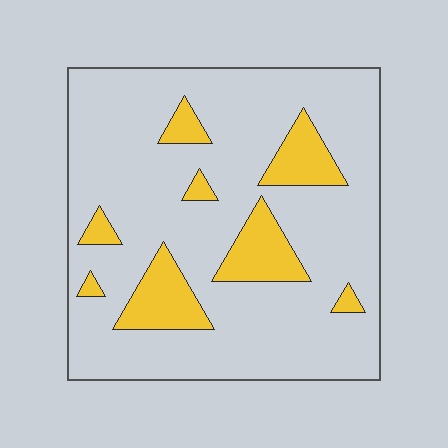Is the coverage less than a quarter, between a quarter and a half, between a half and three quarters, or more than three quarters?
Less than a quarter.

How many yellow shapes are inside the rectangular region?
8.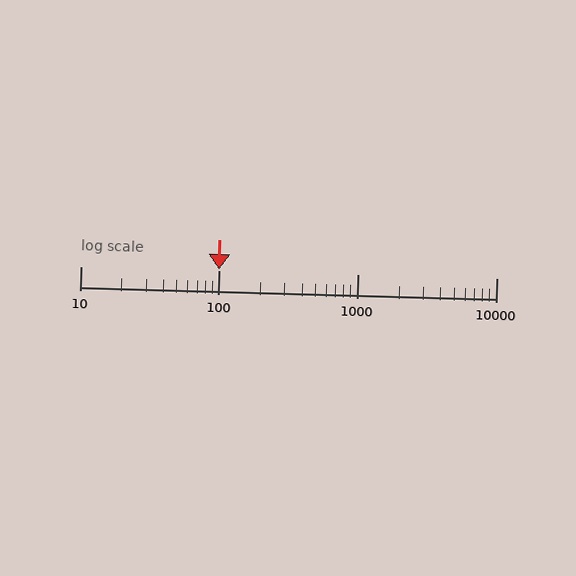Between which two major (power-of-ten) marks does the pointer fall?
The pointer is between 100 and 1000.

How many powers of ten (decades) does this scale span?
The scale spans 3 decades, from 10 to 10000.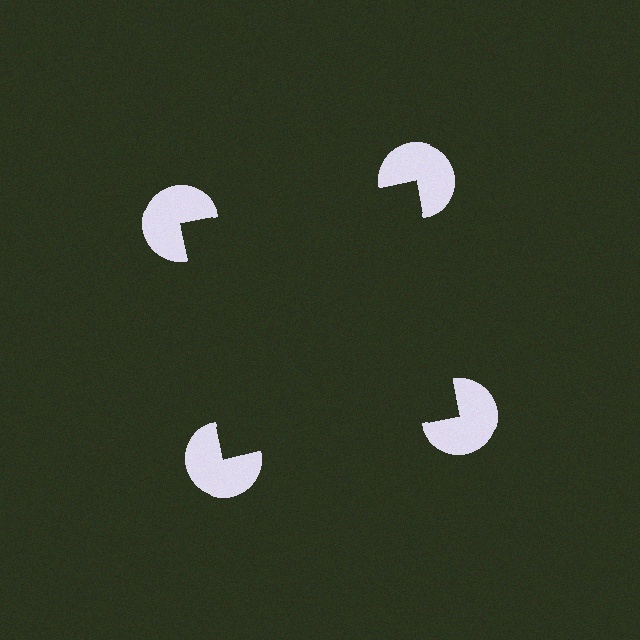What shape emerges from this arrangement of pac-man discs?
An illusory square — its edges are inferred from the aligned wedge cuts in the pac-man discs, not physically drawn.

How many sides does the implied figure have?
4 sides.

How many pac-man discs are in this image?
There are 4 — one at each vertex of the illusory square.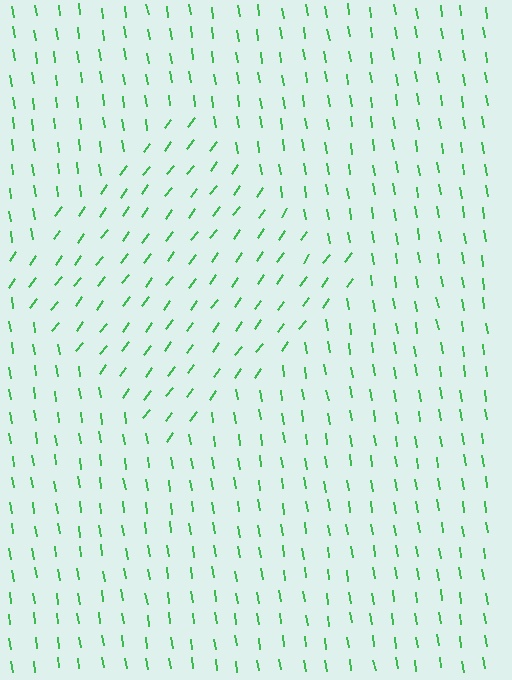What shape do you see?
I see a diamond.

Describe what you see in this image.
The image is filled with small green line segments. A diamond region in the image has lines oriented differently from the surrounding lines, creating a visible texture boundary.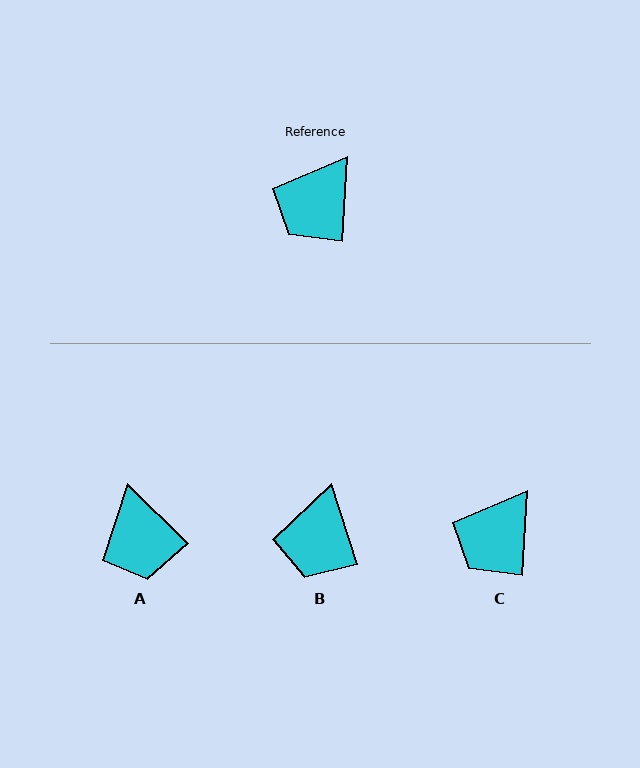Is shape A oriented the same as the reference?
No, it is off by about 48 degrees.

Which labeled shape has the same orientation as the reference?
C.